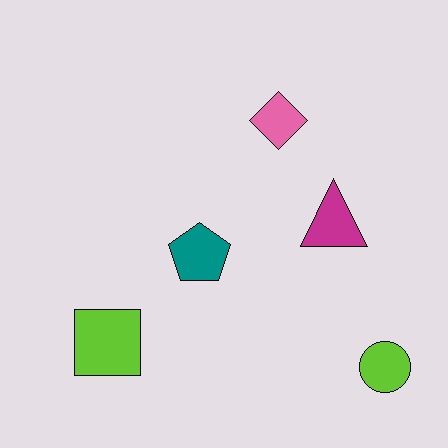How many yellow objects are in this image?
There are no yellow objects.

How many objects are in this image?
There are 5 objects.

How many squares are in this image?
There is 1 square.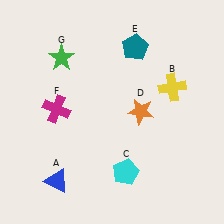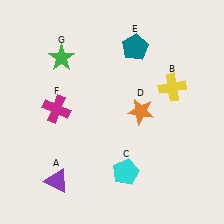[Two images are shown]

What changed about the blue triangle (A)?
In Image 1, A is blue. In Image 2, it changed to purple.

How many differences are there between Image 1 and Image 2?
There is 1 difference between the two images.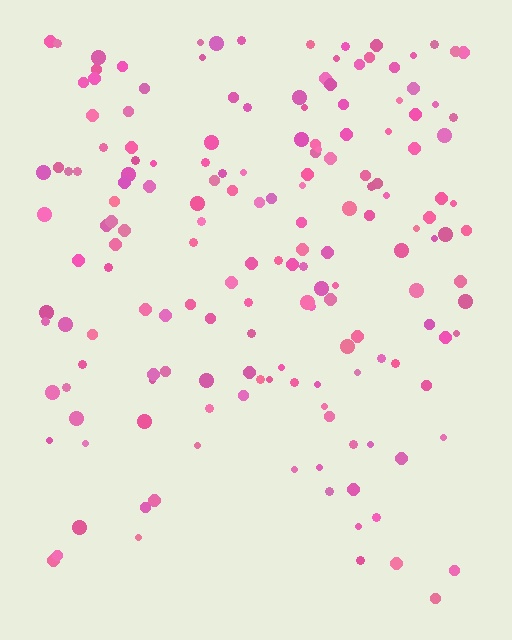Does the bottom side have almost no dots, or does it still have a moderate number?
Still a moderate number, just noticeably fewer than the top.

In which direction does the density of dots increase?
From bottom to top, with the top side densest.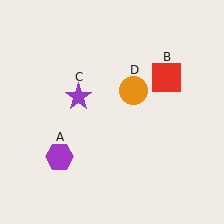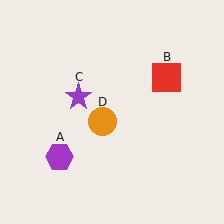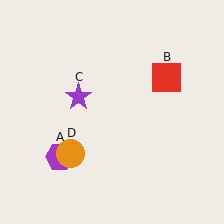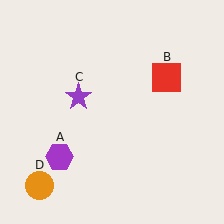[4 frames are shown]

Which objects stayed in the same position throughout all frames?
Purple hexagon (object A) and red square (object B) and purple star (object C) remained stationary.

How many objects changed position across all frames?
1 object changed position: orange circle (object D).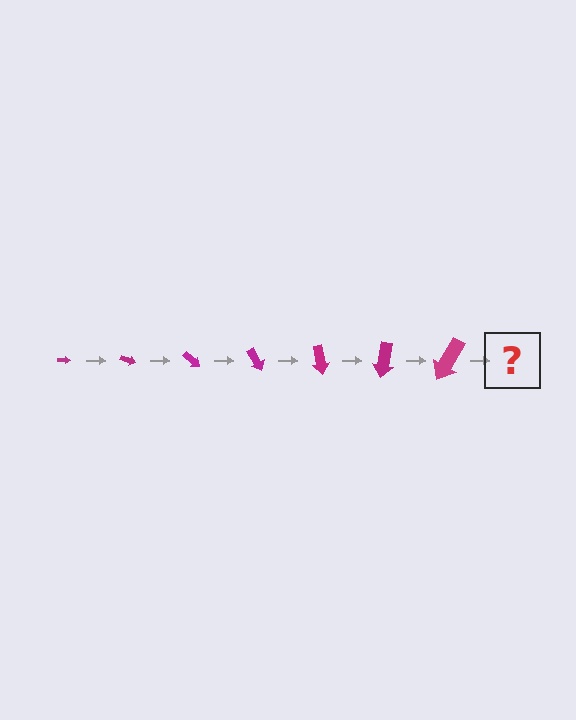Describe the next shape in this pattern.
It should be an arrow, larger than the previous one and rotated 140 degrees from the start.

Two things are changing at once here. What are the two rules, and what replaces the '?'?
The two rules are that the arrow grows larger each step and it rotates 20 degrees each step. The '?' should be an arrow, larger than the previous one and rotated 140 degrees from the start.